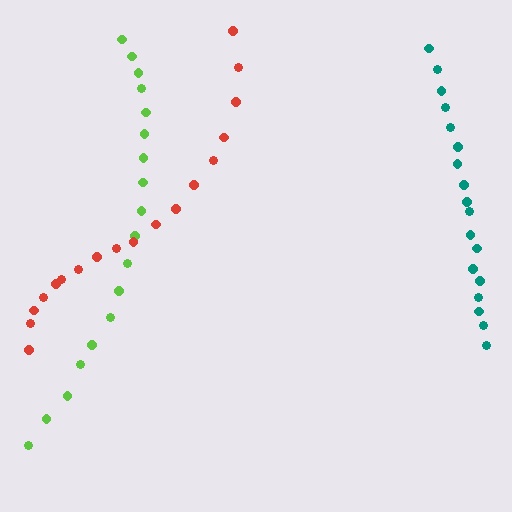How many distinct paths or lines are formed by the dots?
There are 3 distinct paths.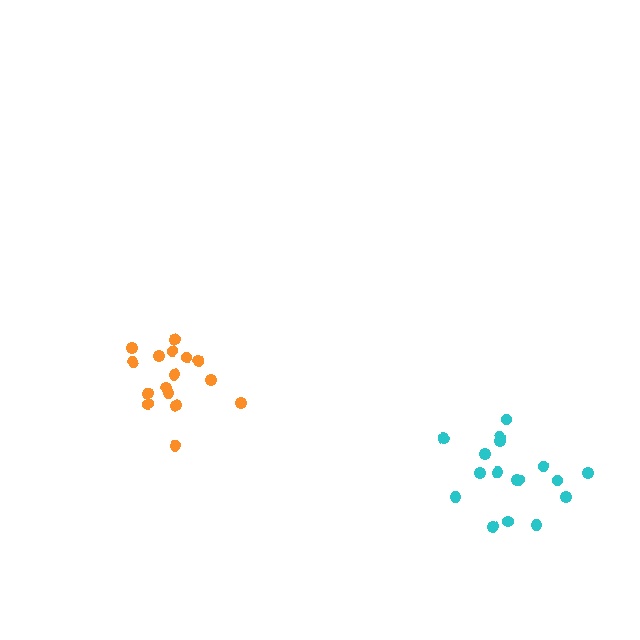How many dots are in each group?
Group 1: 17 dots, Group 2: 16 dots (33 total).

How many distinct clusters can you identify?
There are 2 distinct clusters.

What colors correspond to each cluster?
The clusters are colored: cyan, orange.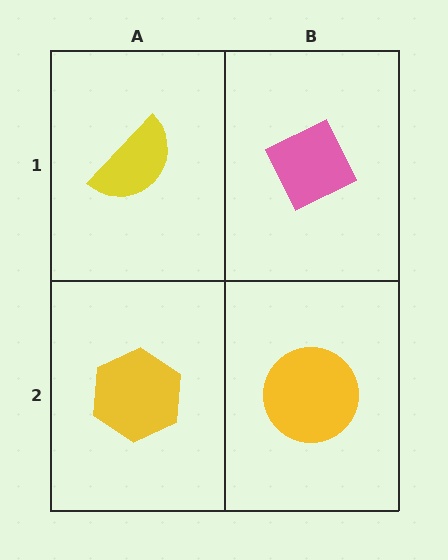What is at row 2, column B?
A yellow circle.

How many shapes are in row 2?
2 shapes.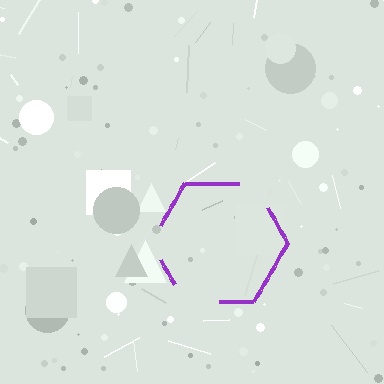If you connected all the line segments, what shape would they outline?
They would outline a hexagon.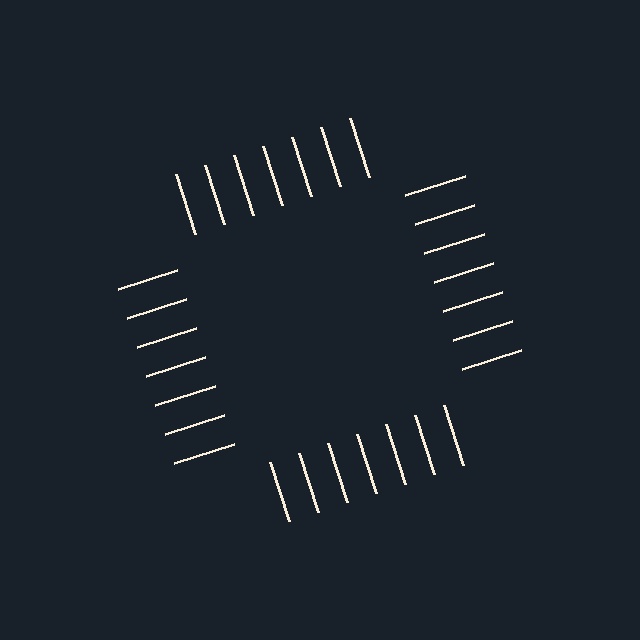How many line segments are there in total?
28 — 7 along each of the 4 edges.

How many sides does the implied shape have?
4 sides — the line-ends trace a square.